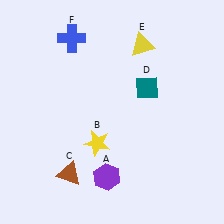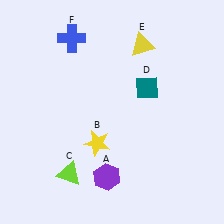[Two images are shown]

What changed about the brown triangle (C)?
In Image 1, C is brown. In Image 2, it changed to lime.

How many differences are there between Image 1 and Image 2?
There is 1 difference between the two images.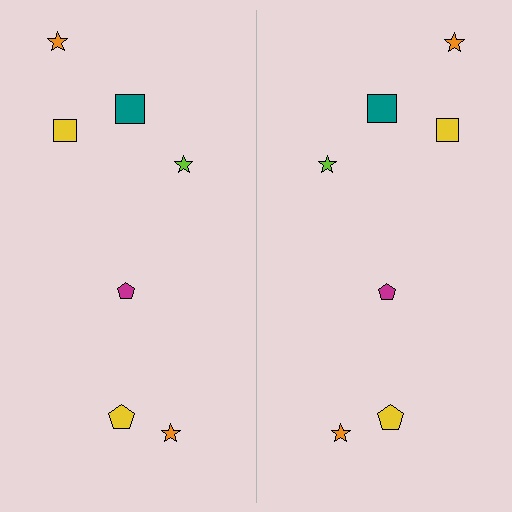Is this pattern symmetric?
Yes, this pattern has bilateral (reflection) symmetry.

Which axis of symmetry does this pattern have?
The pattern has a vertical axis of symmetry running through the center of the image.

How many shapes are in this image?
There are 14 shapes in this image.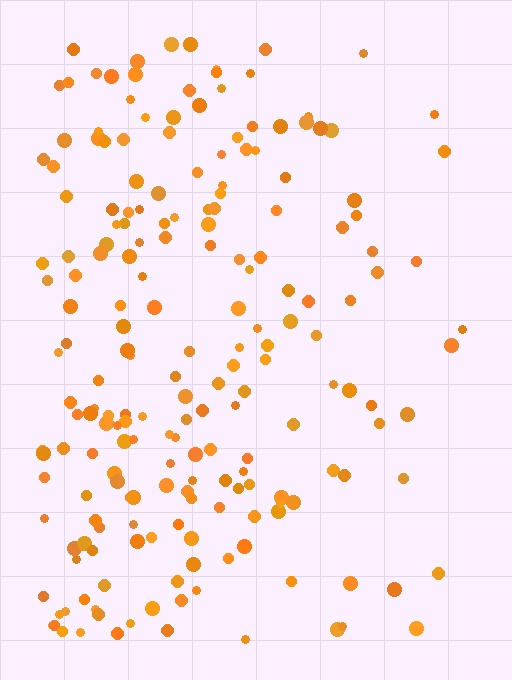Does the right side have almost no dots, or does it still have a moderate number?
Still a moderate number, just noticeably fewer than the left.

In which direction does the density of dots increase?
From right to left, with the left side densest.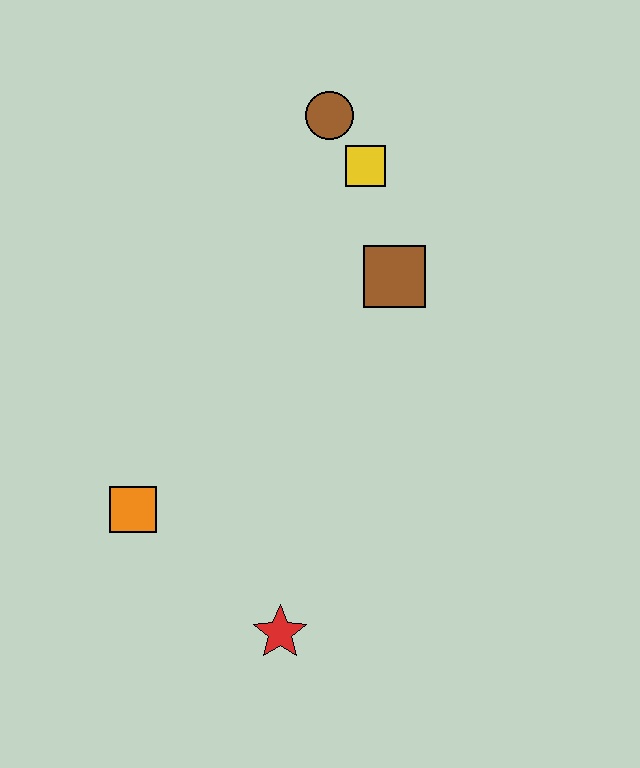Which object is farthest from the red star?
The brown circle is farthest from the red star.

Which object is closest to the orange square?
The red star is closest to the orange square.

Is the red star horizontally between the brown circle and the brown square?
No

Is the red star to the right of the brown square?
No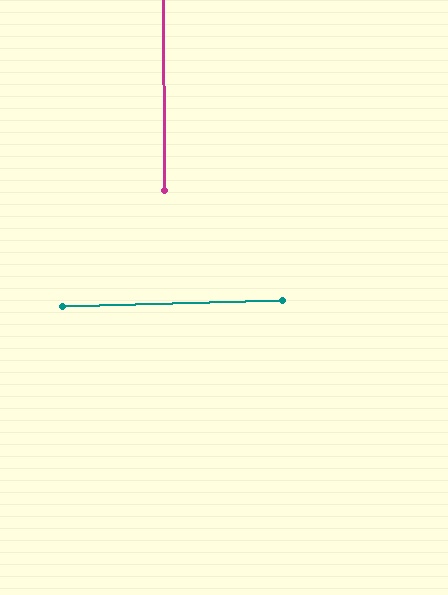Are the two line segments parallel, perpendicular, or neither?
Perpendicular — they meet at approximately 89°.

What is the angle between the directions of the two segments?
Approximately 89 degrees.